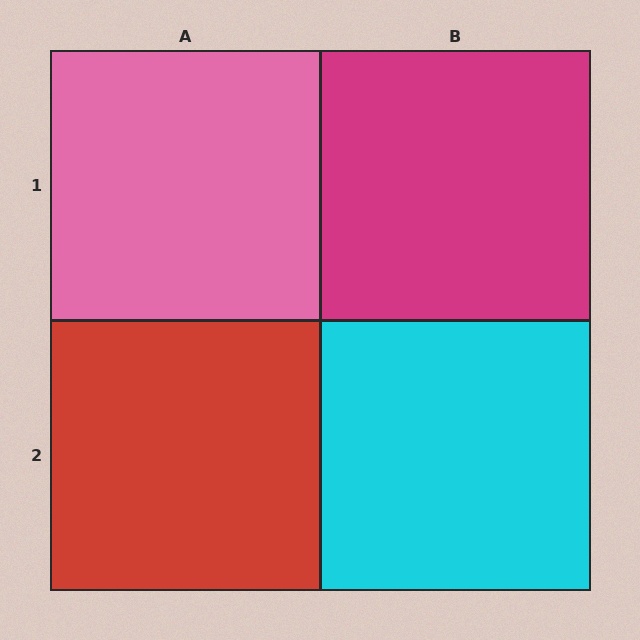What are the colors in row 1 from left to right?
Pink, magenta.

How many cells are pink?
1 cell is pink.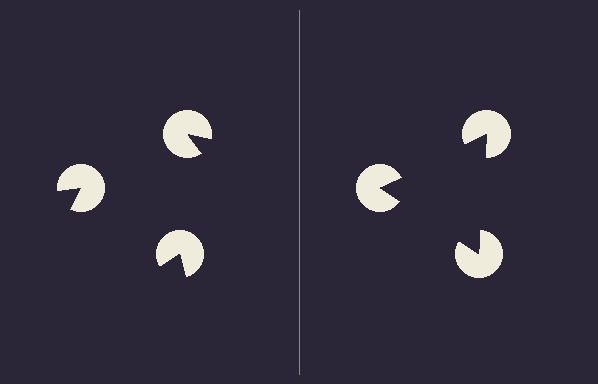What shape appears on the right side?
An illusory triangle.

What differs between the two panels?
The pac-man discs are positioned identically on both sides; only the wedge orientations differ. On the right they align to a triangle; on the left they are misaligned.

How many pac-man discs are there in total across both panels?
6 — 3 on each side.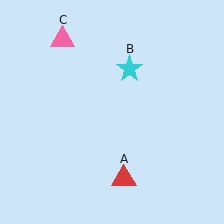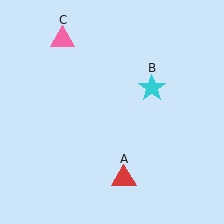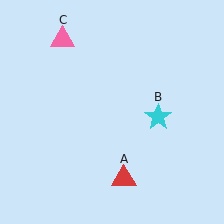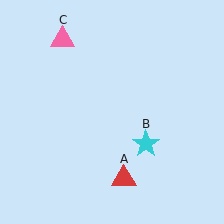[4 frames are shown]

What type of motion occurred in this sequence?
The cyan star (object B) rotated clockwise around the center of the scene.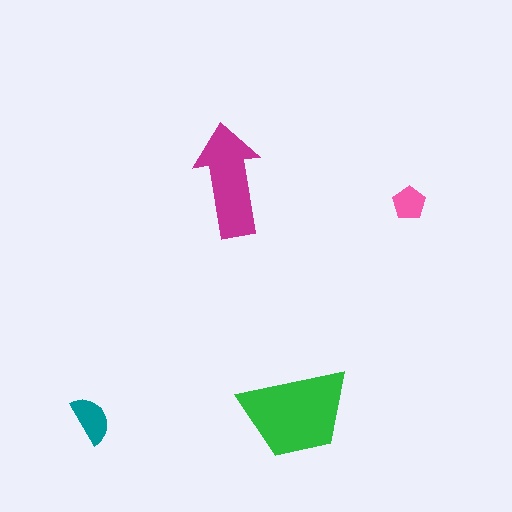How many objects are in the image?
There are 4 objects in the image.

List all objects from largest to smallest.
The green trapezoid, the magenta arrow, the teal semicircle, the pink pentagon.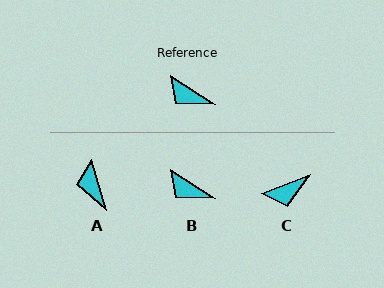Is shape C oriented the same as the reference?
No, it is off by about 54 degrees.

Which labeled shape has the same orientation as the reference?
B.